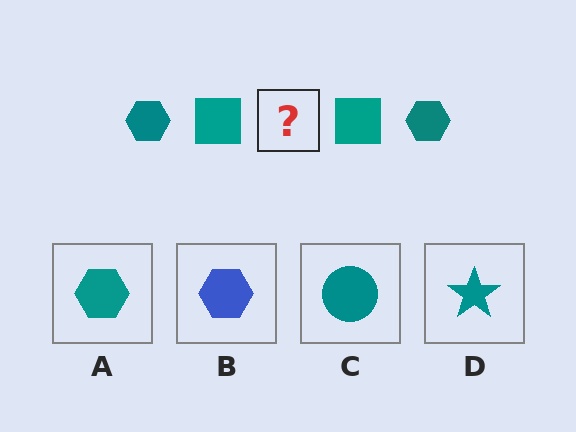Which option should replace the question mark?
Option A.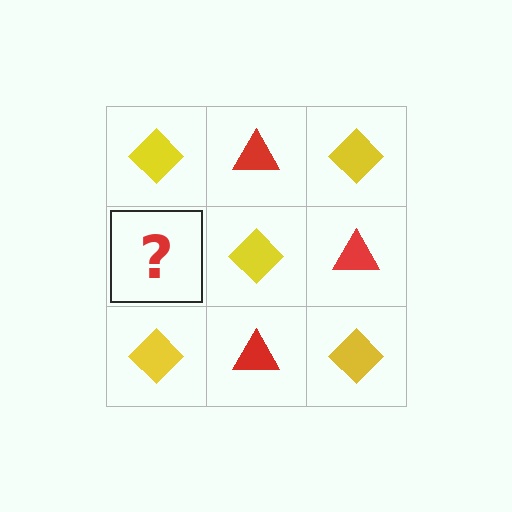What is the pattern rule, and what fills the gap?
The rule is that it alternates yellow diamond and red triangle in a checkerboard pattern. The gap should be filled with a red triangle.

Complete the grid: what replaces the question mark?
The question mark should be replaced with a red triangle.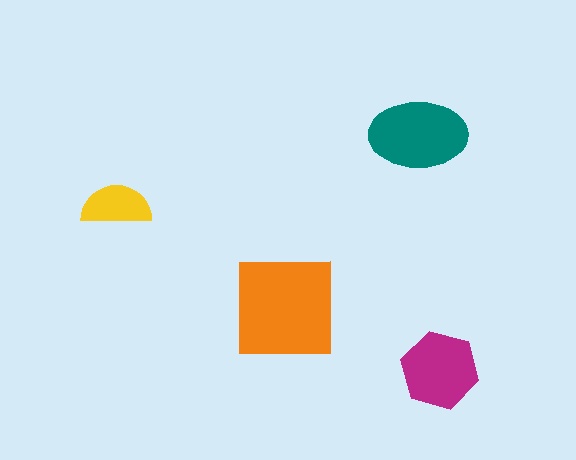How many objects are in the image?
There are 4 objects in the image.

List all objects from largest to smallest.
The orange square, the teal ellipse, the magenta hexagon, the yellow semicircle.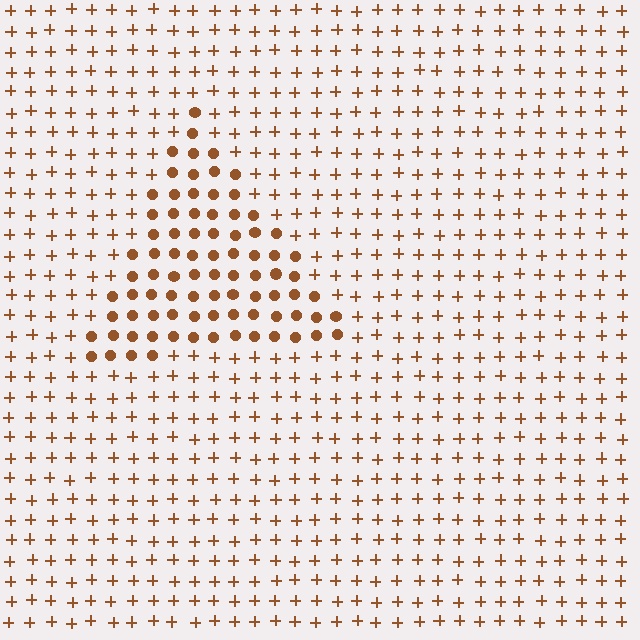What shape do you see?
I see a triangle.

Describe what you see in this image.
The image is filled with small brown elements arranged in a uniform grid. A triangle-shaped region contains circles, while the surrounding area contains plus signs. The boundary is defined purely by the change in element shape.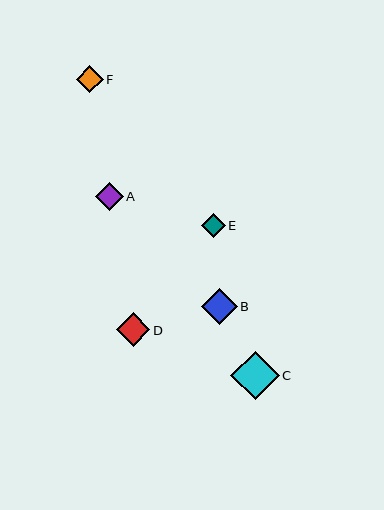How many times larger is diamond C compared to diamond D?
Diamond C is approximately 1.4 times the size of diamond D.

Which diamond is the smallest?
Diamond E is the smallest with a size of approximately 24 pixels.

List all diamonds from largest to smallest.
From largest to smallest: C, B, D, A, F, E.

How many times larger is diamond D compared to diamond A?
Diamond D is approximately 1.2 times the size of diamond A.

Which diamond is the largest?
Diamond C is the largest with a size of approximately 48 pixels.